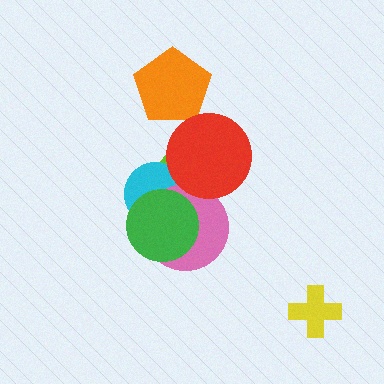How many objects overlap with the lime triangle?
4 objects overlap with the lime triangle.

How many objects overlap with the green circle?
3 objects overlap with the green circle.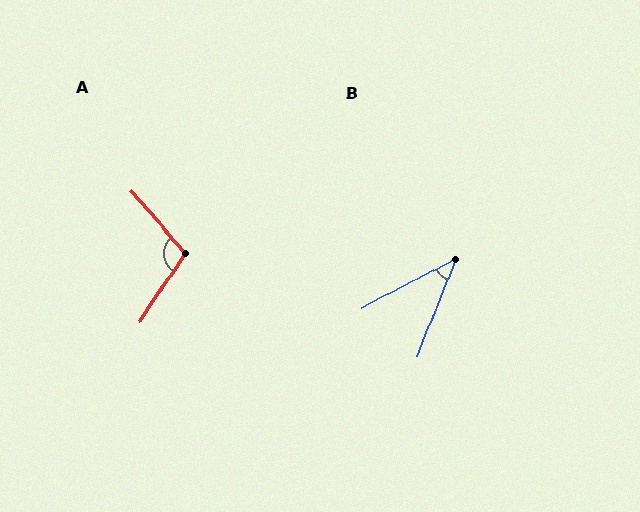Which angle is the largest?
A, at approximately 105 degrees.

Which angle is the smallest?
B, at approximately 40 degrees.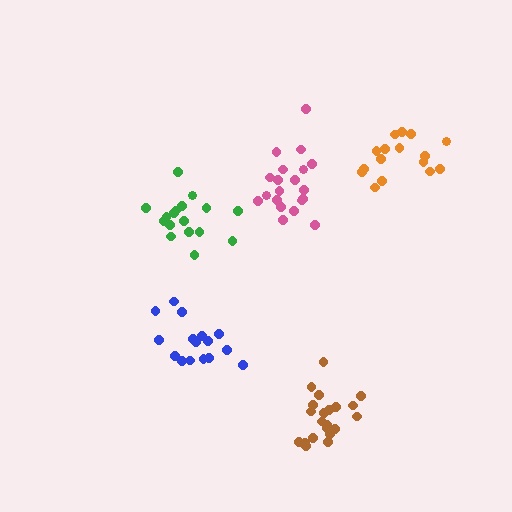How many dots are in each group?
Group 1: 20 dots, Group 2: 16 dots, Group 3: 21 dots, Group 4: 16 dots, Group 5: 17 dots (90 total).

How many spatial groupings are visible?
There are 5 spatial groupings.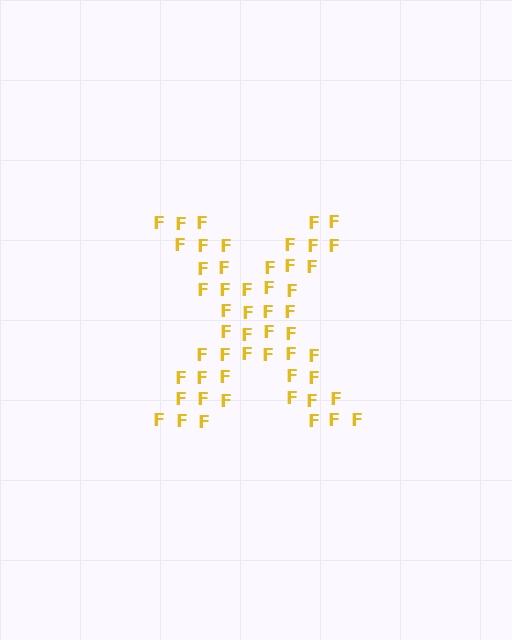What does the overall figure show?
The overall figure shows the letter X.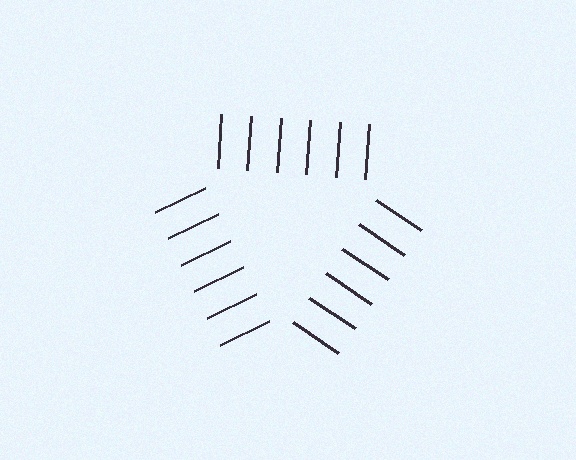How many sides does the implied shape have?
3 sides — the line-ends trace a triangle.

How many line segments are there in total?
18 — 6 along each of the 3 edges.